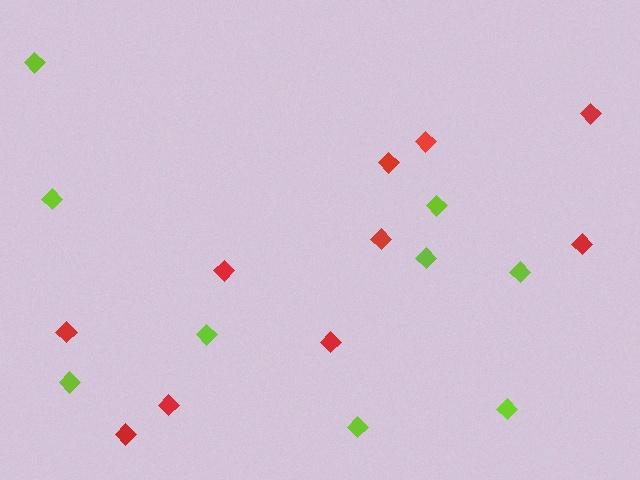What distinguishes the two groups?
There are 2 groups: one group of lime diamonds (9) and one group of red diamonds (10).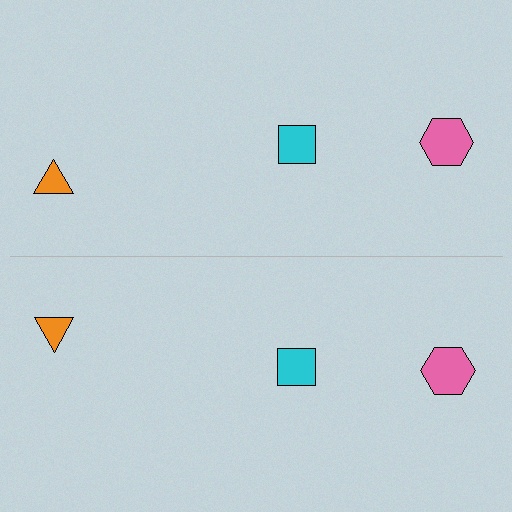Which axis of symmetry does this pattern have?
The pattern has a horizontal axis of symmetry running through the center of the image.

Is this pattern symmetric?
Yes, this pattern has bilateral (reflection) symmetry.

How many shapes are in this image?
There are 6 shapes in this image.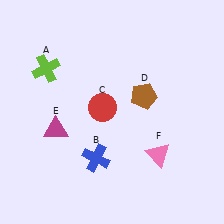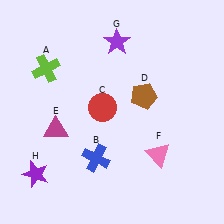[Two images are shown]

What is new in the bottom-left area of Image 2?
A purple star (H) was added in the bottom-left area of Image 2.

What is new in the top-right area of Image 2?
A purple star (G) was added in the top-right area of Image 2.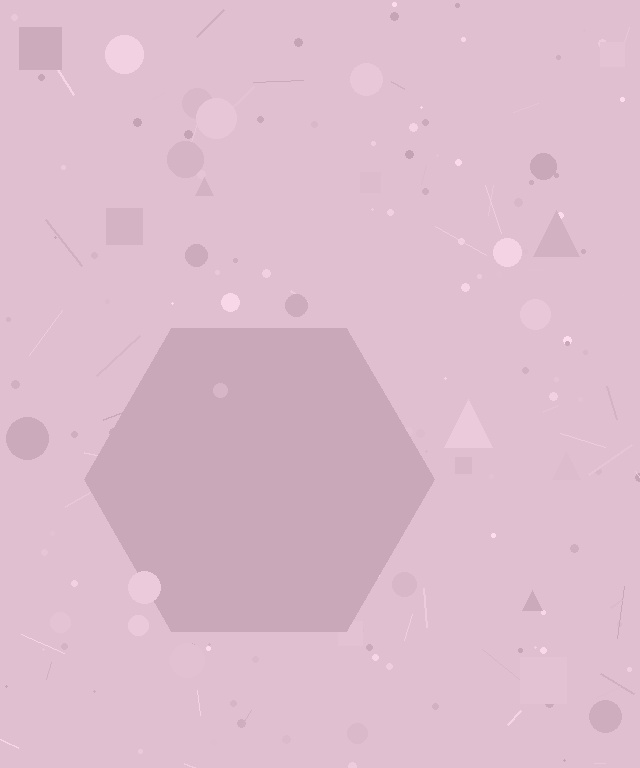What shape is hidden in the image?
A hexagon is hidden in the image.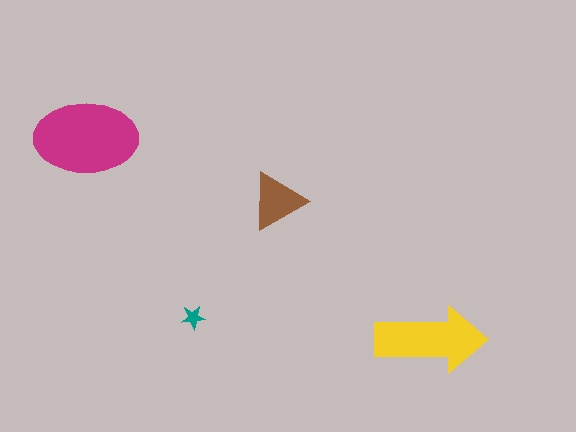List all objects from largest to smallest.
The magenta ellipse, the yellow arrow, the brown triangle, the teal star.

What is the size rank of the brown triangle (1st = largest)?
3rd.